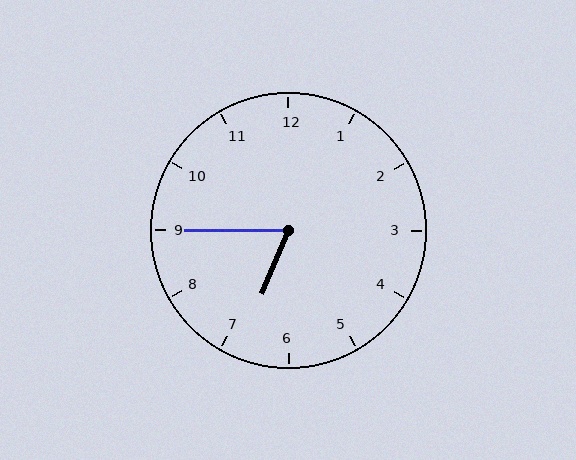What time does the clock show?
6:45.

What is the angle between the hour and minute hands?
Approximately 68 degrees.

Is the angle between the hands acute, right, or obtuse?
It is acute.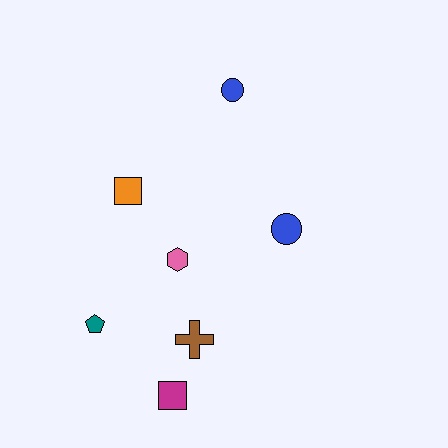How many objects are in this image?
There are 7 objects.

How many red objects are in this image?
There are no red objects.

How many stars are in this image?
There are no stars.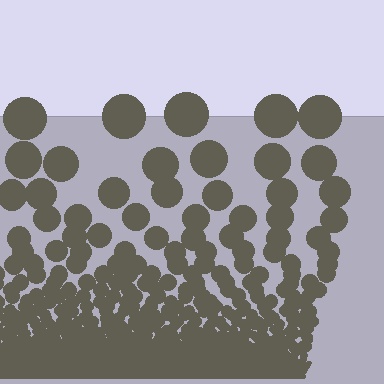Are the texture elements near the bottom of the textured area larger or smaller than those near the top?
Smaller. The gradient is inverted — elements near the bottom are smaller and denser.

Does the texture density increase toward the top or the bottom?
Density increases toward the bottom.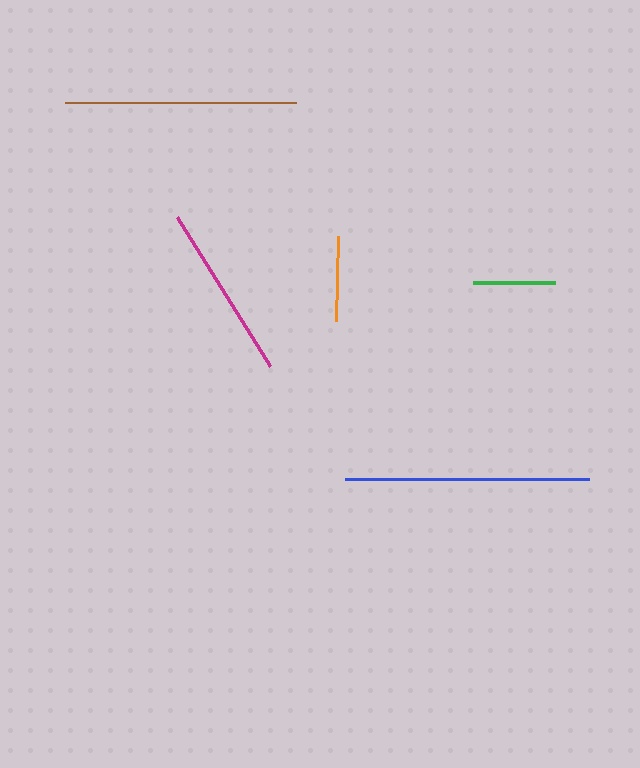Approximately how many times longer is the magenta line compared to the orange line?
The magenta line is approximately 2.1 times the length of the orange line.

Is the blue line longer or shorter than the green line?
The blue line is longer than the green line.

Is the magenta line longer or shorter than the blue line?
The blue line is longer than the magenta line.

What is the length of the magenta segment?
The magenta segment is approximately 176 pixels long.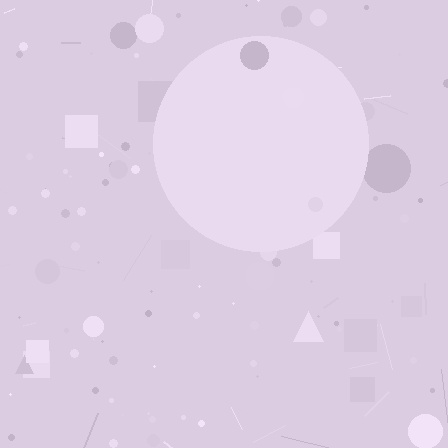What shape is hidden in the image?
A circle is hidden in the image.